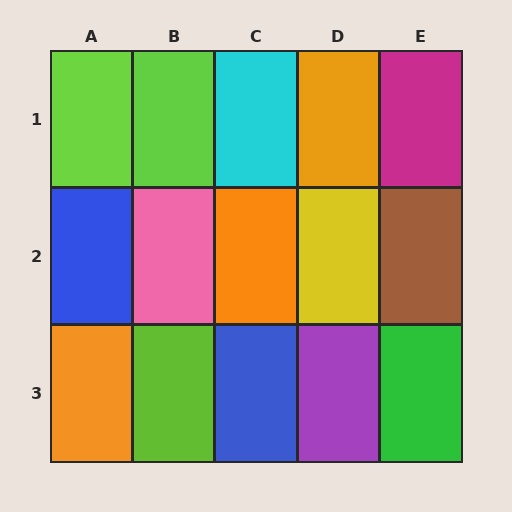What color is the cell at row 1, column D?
Orange.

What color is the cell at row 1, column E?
Magenta.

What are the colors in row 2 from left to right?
Blue, pink, orange, yellow, brown.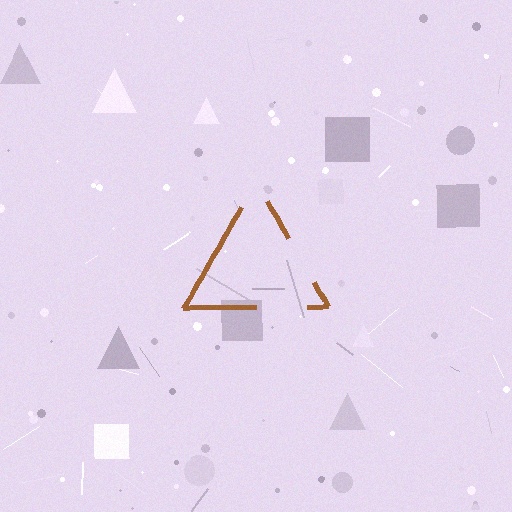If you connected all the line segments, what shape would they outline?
They would outline a triangle.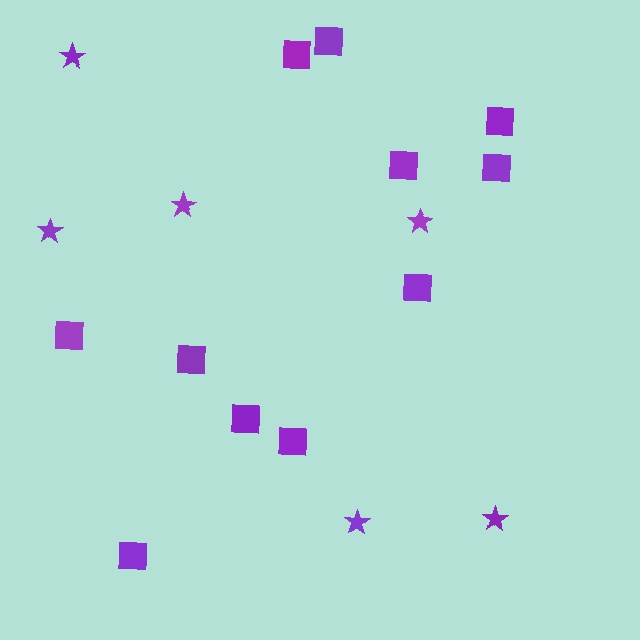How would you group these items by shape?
There are 2 groups: one group of squares (11) and one group of stars (6).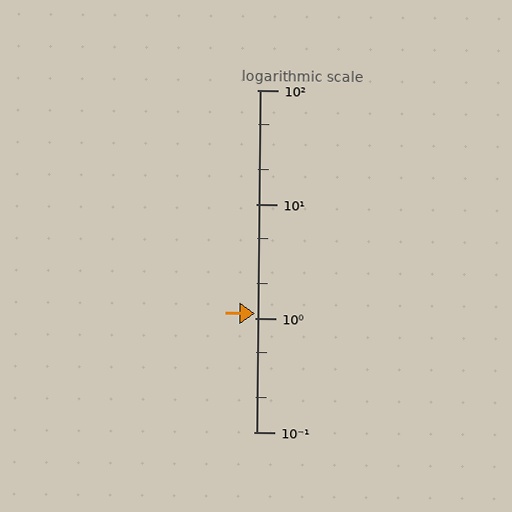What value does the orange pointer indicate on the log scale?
The pointer indicates approximately 1.1.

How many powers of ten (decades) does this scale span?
The scale spans 3 decades, from 0.1 to 100.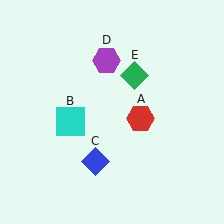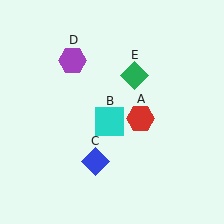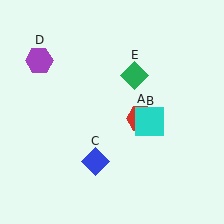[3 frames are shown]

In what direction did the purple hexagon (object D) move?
The purple hexagon (object D) moved left.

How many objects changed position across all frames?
2 objects changed position: cyan square (object B), purple hexagon (object D).